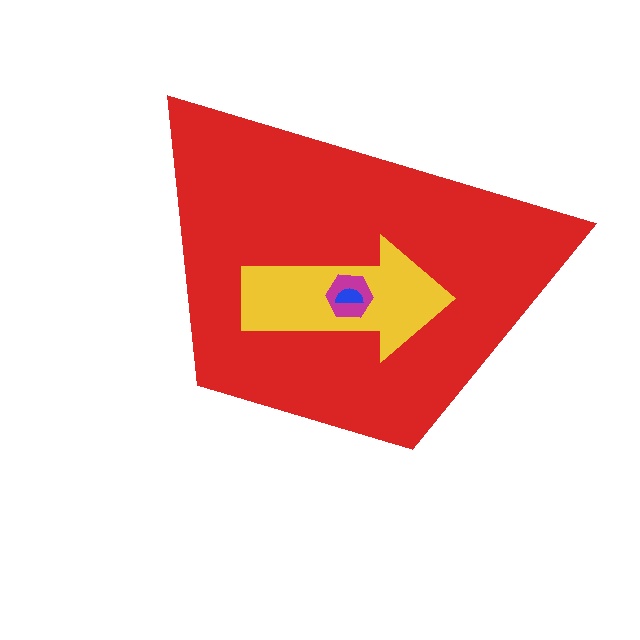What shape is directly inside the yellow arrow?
The magenta hexagon.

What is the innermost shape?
The blue semicircle.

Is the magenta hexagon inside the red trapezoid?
Yes.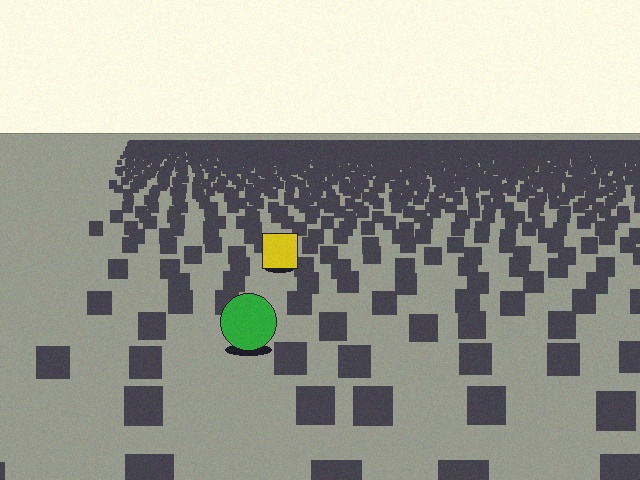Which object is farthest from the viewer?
The yellow square is farthest from the viewer. It appears smaller and the ground texture around it is denser.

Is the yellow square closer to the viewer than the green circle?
No. The green circle is closer — you can tell from the texture gradient: the ground texture is coarser near it.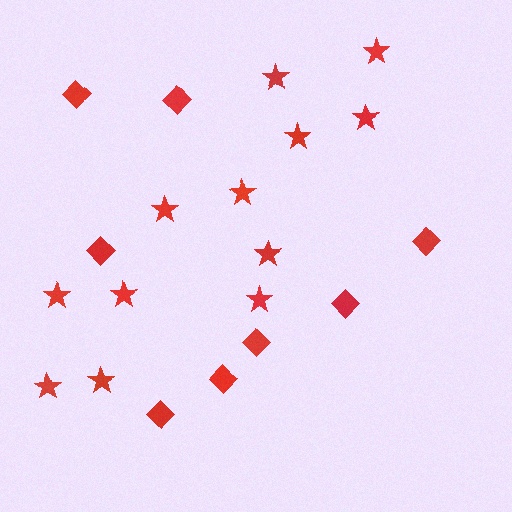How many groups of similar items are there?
There are 2 groups: one group of diamonds (8) and one group of stars (12).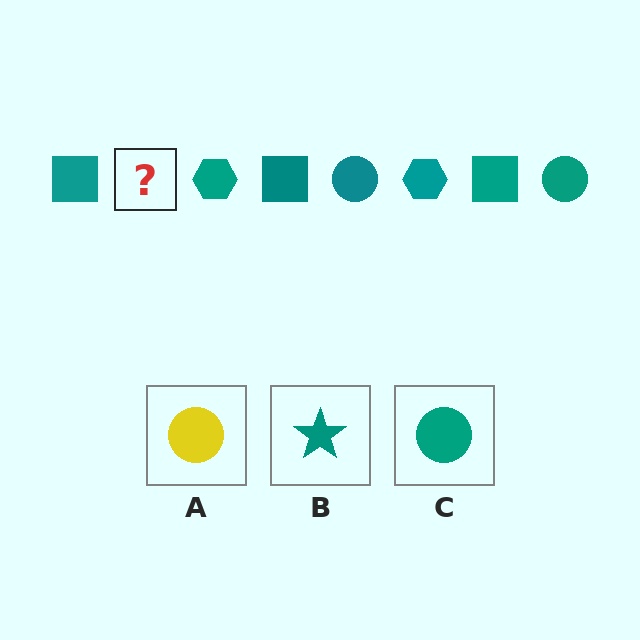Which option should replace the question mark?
Option C.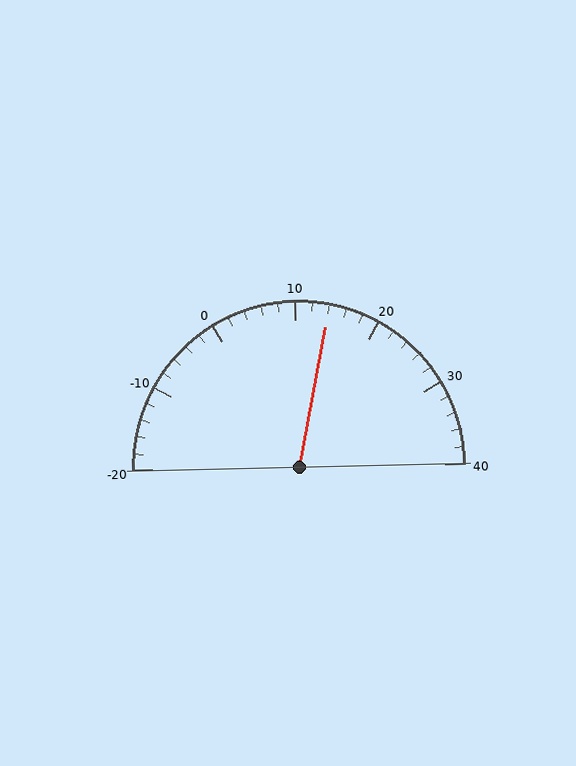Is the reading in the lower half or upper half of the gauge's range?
The reading is in the upper half of the range (-20 to 40).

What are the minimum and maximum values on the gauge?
The gauge ranges from -20 to 40.